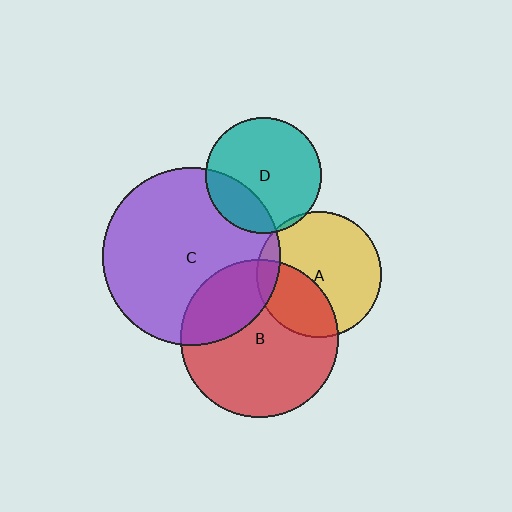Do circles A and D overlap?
Yes.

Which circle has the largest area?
Circle C (purple).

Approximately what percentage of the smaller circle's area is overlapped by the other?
Approximately 5%.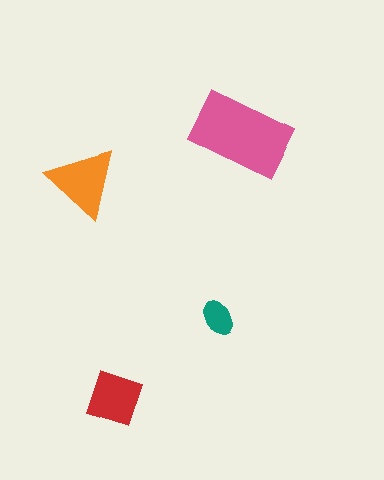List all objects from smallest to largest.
The teal ellipse, the red diamond, the orange triangle, the pink rectangle.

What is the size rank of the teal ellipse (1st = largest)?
4th.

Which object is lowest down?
The red diamond is bottommost.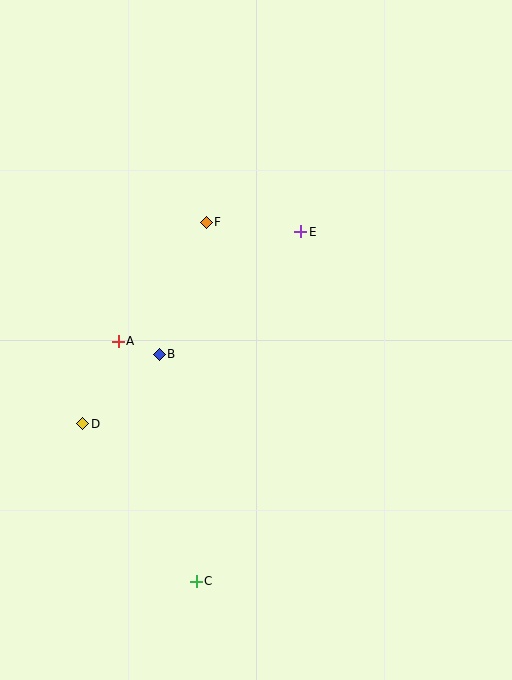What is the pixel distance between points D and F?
The distance between D and F is 236 pixels.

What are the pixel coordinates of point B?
Point B is at (159, 354).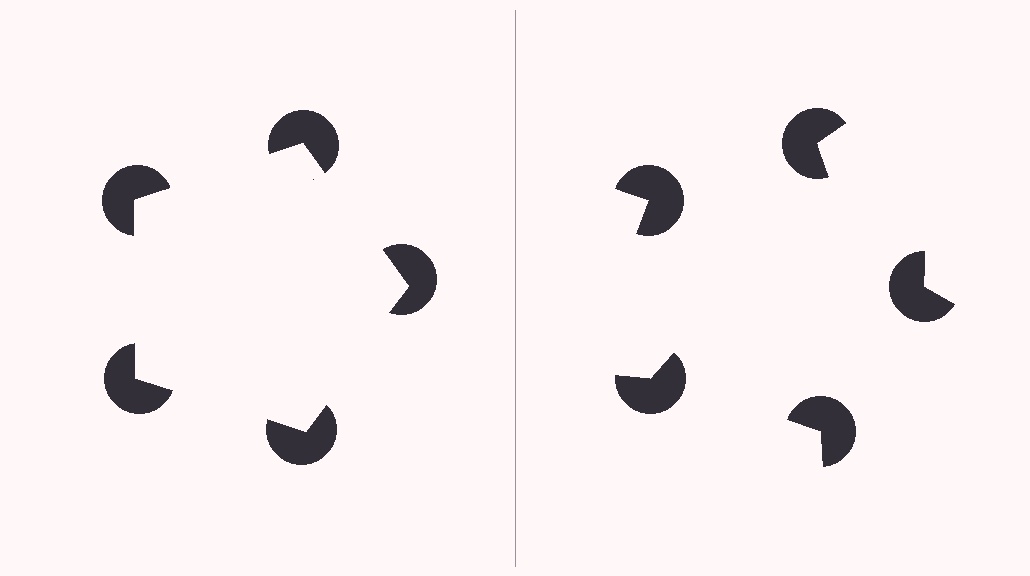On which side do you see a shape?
An illusory pentagon appears on the left side. On the right side the wedge cuts are rotated, so no coherent shape forms.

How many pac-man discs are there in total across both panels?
10 — 5 on each side.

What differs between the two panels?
The pac-man discs are positioned identically on both sides; only the wedge orientations differ. On the left they align to a pentagon; on the right they are misaligned.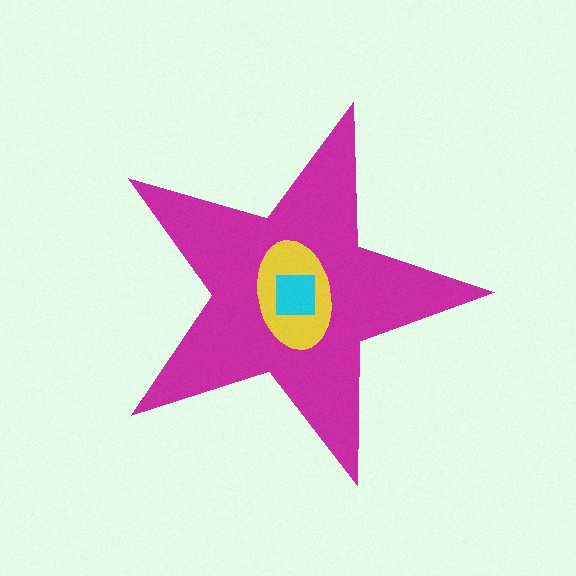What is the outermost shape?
The magenta star.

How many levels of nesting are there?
3.